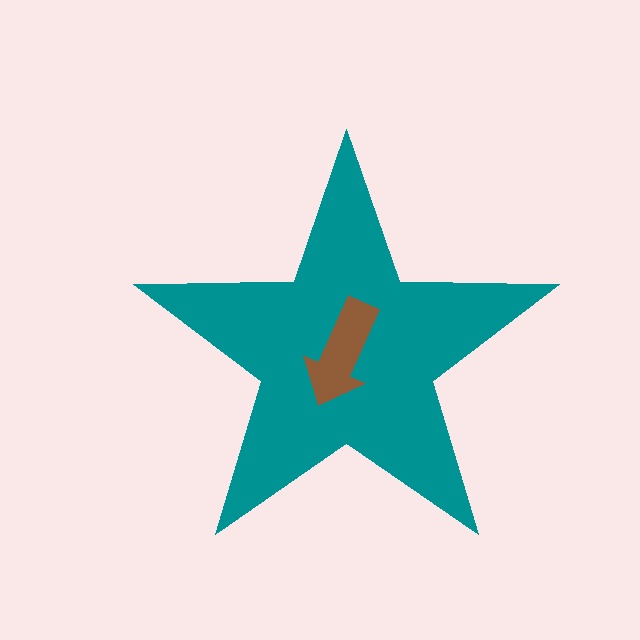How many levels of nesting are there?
2.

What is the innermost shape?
The brown arrow.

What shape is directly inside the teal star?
The brown arrow.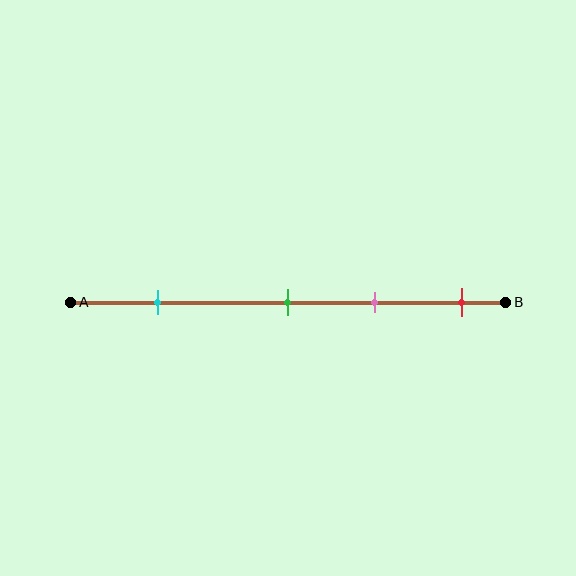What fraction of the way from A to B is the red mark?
The red mark is approximately 90% (0.9) of the way from A to B.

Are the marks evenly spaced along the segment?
No, the marks are not evenly spaced.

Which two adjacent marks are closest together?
The green and pink marks are the closest adjacent pair.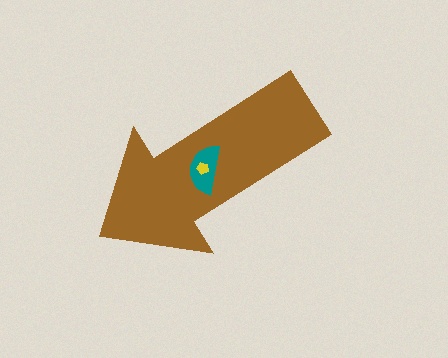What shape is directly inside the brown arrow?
The teal semicircle.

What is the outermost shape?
The brown arrow.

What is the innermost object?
The yellow pentagon.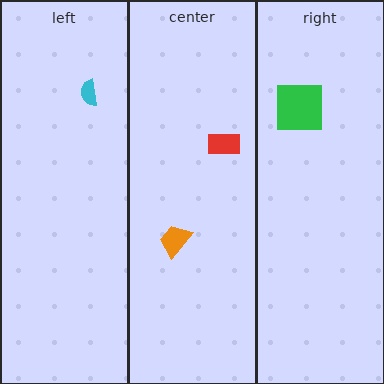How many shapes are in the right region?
1.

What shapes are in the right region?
The green square.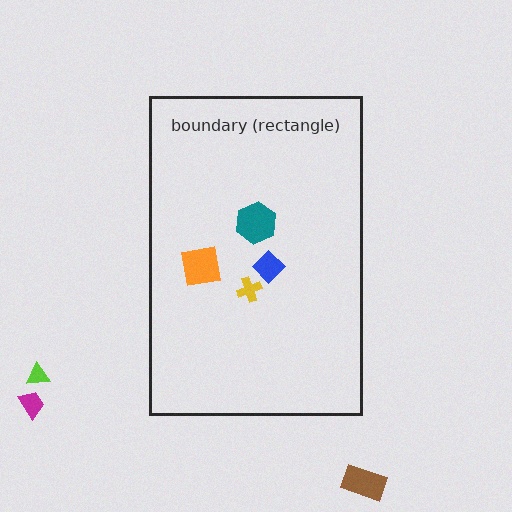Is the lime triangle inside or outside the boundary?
Outside.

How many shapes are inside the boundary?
4 inside, 3 outside.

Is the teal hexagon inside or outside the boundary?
Inside.